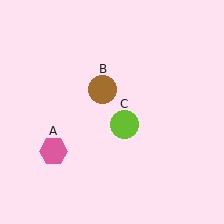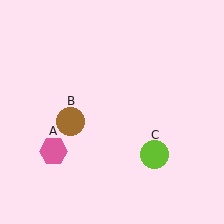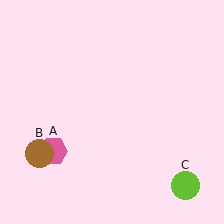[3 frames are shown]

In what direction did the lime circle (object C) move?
The lime circle (object C) moved down and to the right.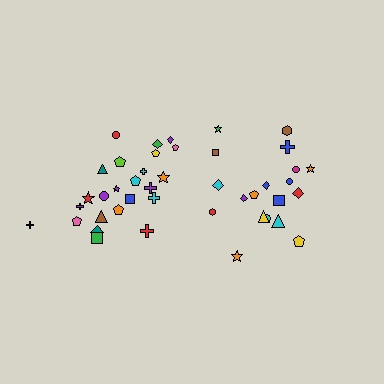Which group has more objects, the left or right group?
The left group.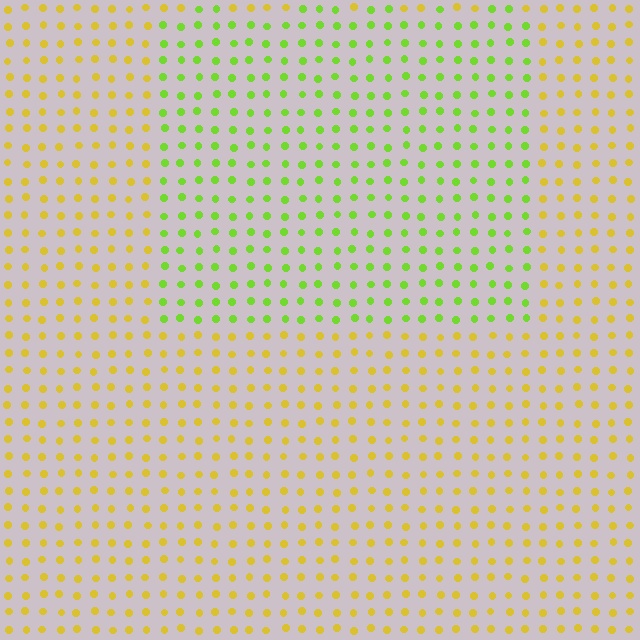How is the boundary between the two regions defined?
The boundary is defined purely by a slight shift in hue (about 45 degrees). Spacing, size, and orientation are identical on both sides.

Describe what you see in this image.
The image is filled with small yellow elements in a uniform arrangement. A rectangle-shaped region is visible where the elements are tinted to a slightly different hue, forming a subtle color boundary.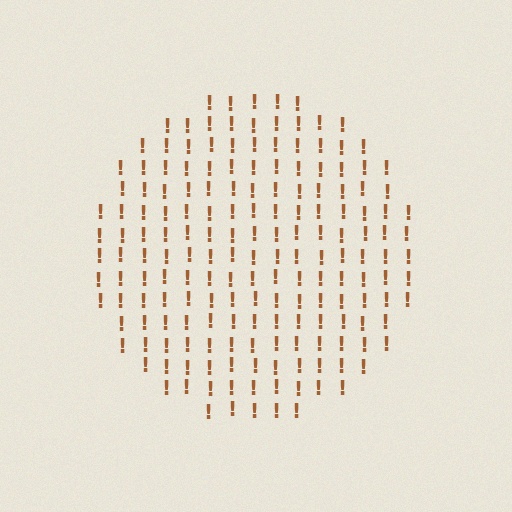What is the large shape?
The large shape is a circle.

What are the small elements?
The small elements are exclamation marks.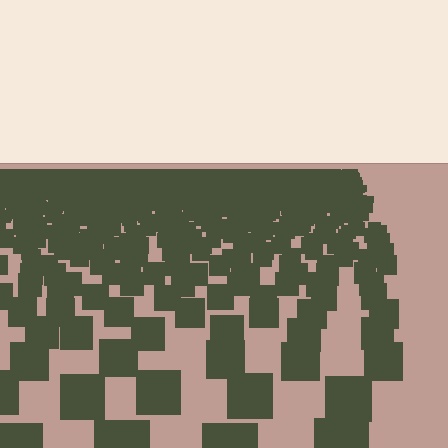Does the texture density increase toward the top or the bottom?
Density increases toward the top.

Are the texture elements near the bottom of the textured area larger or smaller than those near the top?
Larger. Near the bottom, elements are closer to the viewer and appear at a bigger on-screen size.